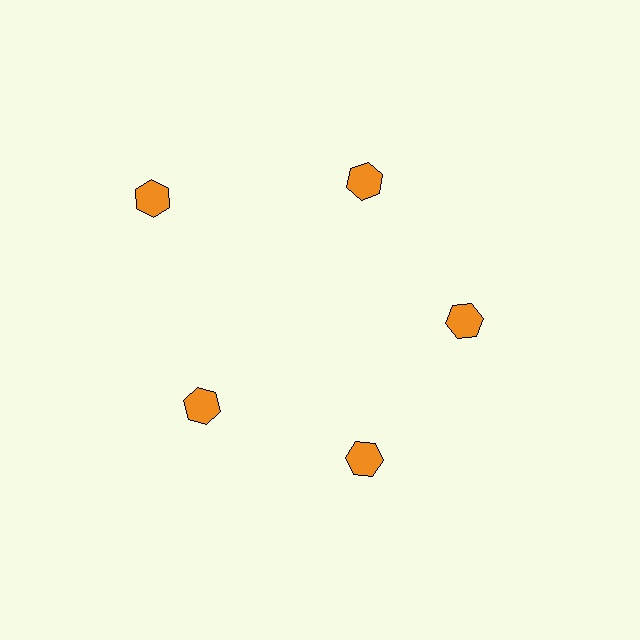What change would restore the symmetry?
The symmetry would be restored by moving it inward, back onto the ring so that all 5 hexagons sit at equal angles and equal distance from the center.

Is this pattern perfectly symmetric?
No. The 5 orange hexagons are arranged in a ring, but one element near the 10 o'clock position is pushed outward from the center, breaking the 5-fold rotational symmetry.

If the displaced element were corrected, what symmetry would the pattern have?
It would have 5-fold rotational symmetry — the pattern would map onto itself every 72 degrees.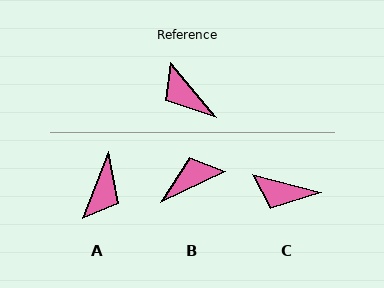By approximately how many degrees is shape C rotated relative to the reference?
Approximately 37 degrees counter-clockwise.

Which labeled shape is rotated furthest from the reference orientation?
A, about 119 degrees away.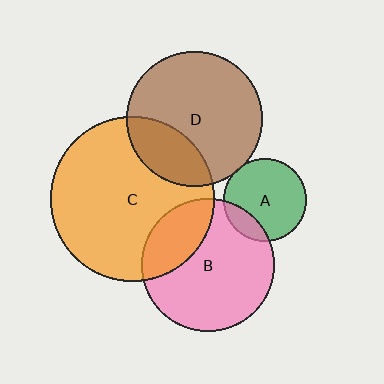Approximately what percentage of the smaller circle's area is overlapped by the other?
Approximately 25%.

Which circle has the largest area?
Circle C (orange).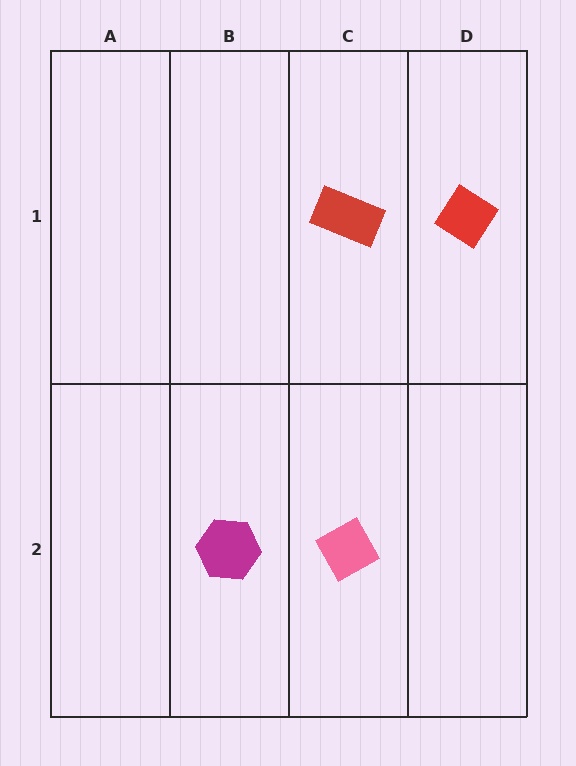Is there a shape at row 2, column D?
No, that cell is empty.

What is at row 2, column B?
A magenta hexagon.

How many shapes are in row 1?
2 shapes.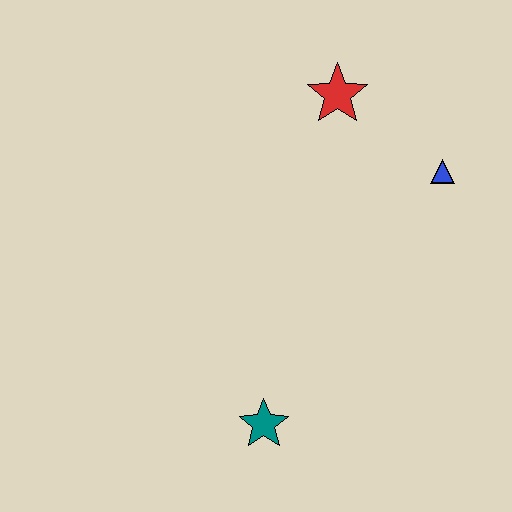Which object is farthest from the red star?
The teal star is farthest from the red star.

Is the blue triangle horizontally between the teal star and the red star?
No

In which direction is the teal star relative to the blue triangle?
The teal star is below the blue triangle.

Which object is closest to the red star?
The blue triangle is closest to the red star.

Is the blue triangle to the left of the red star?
No